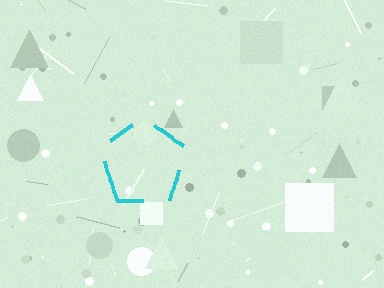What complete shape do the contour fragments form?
The contour fragments form a pentagon.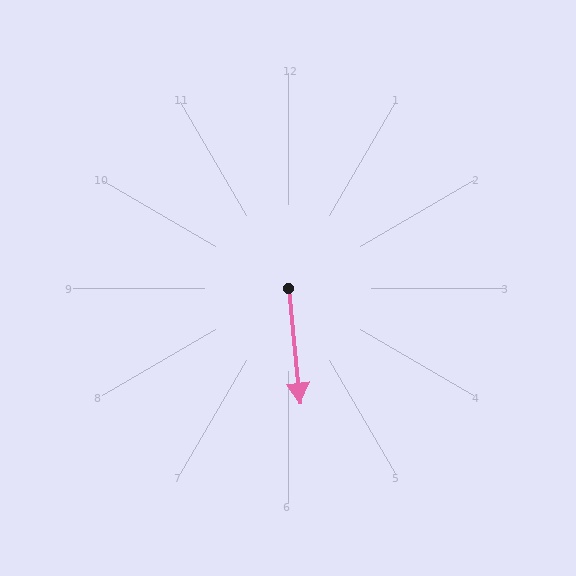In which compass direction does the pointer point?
South.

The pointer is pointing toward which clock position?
Roughly 6 o'clock.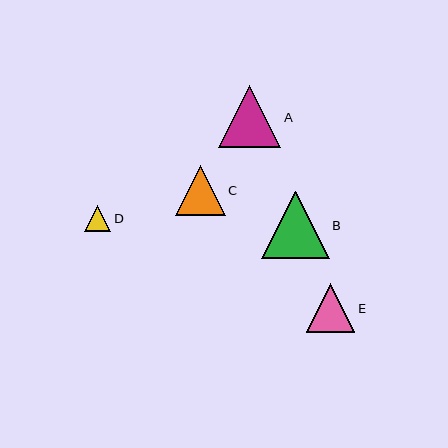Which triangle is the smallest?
Triangle D is the smallest with a size of approximately 26 pixels.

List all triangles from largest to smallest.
From largest to smallest: B, A, C, E, D.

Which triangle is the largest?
Triangle B is the largest with a size of approximately 67 pixels.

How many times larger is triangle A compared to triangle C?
Triangle A is approximately 1.3 times the size of triangle C.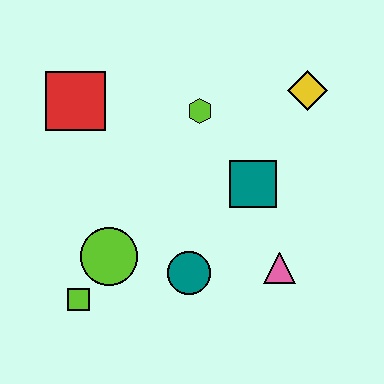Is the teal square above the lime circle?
Yes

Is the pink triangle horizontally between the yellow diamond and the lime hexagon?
Yes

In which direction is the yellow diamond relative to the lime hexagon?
The yellow diamond is to the right of the lime hexagon.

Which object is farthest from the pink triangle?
The red square is farthest from the pink triangle.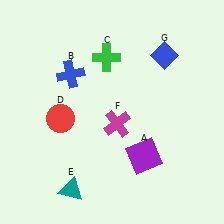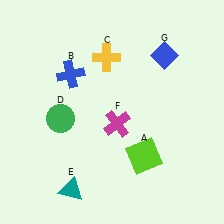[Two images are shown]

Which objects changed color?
A changed from purple to lime. C changed from green to yellow. D changed from red to green.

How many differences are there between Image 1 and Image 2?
There are 3 differences between the two images.